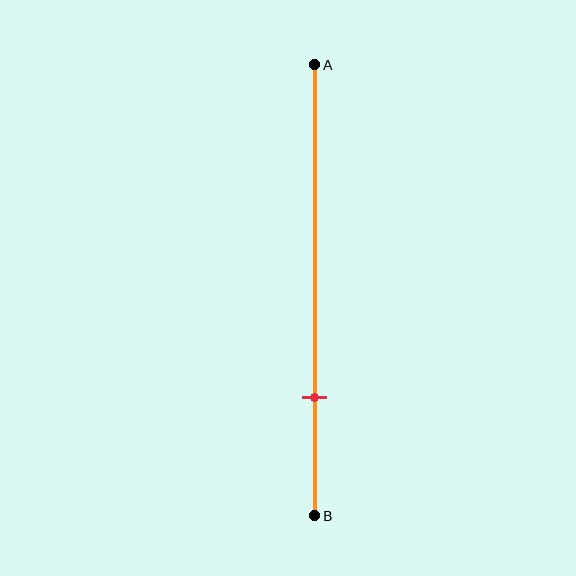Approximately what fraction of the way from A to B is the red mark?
The red mark is approximately 75% of the way from A to B.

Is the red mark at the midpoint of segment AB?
No, the mark is at about 75% from A, not at the 50% midpoint.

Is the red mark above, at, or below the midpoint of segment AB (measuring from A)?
The red mark is below the midpoint of segment AB.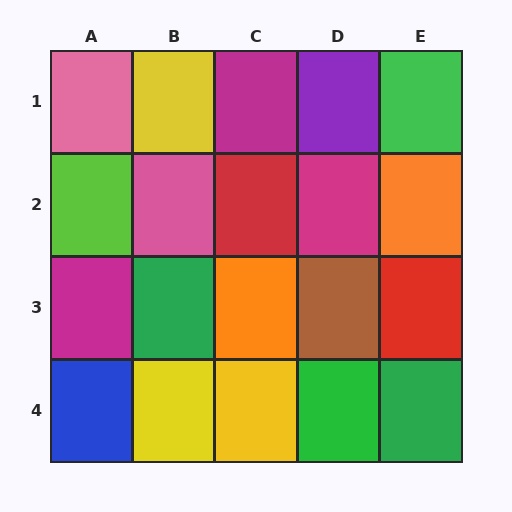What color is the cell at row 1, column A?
Pink.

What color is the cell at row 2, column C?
Red.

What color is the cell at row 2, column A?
Lime.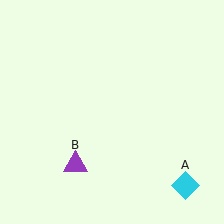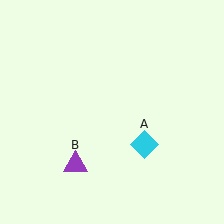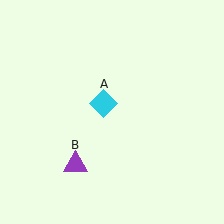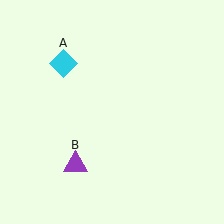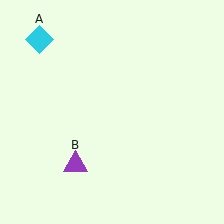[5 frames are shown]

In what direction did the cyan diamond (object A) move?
The cyan diamond (object A) moved up and to the left.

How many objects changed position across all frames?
1 object changed position: cyan diamond (object A).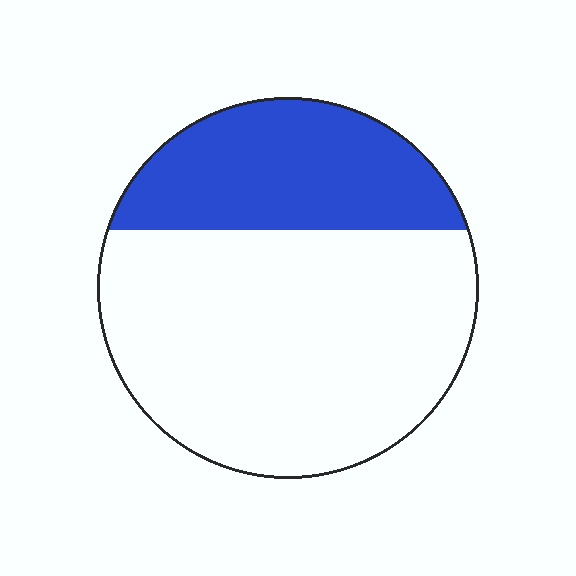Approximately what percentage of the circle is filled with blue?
Approximately 30%.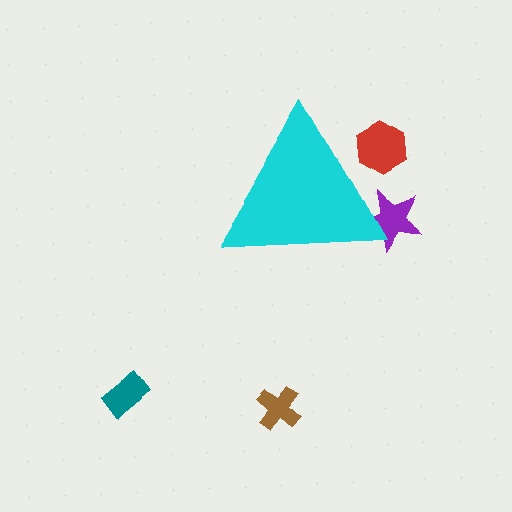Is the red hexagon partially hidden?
Yes, the red hexagon is partially hidden behind the cyan triangle.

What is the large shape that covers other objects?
A cyan triangle.